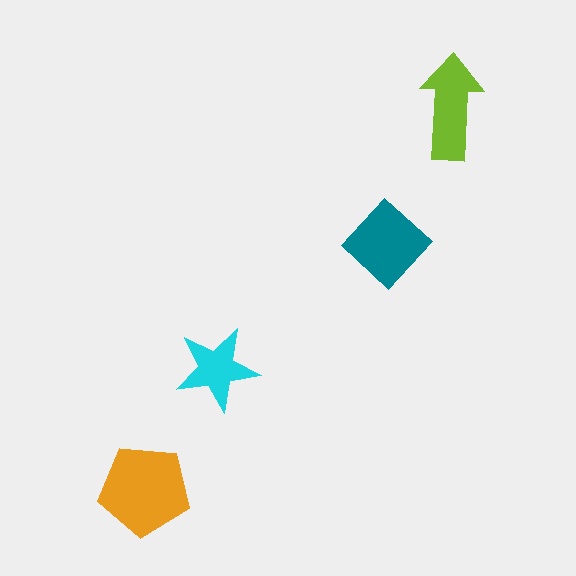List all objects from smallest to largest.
The cyan star, the lime arrow, the teal diamond, the orange pentagon.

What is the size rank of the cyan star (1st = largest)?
4th.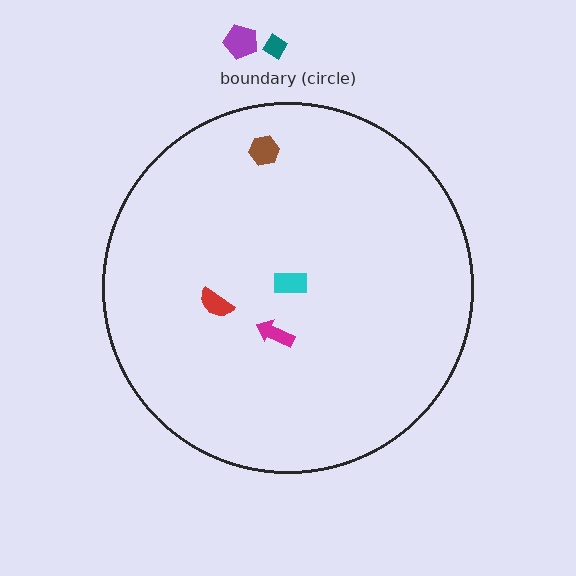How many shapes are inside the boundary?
4 inside, 2 outside.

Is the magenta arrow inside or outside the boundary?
Inside.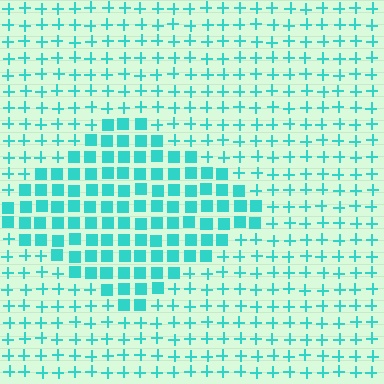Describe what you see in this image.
The image is filled with small cyan elements arranged in a uniform grid. A diamond-shaped region contains squares, while the surrounding area contains plus signs. The boundary is defined purely by the change in element shape.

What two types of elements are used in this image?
The image uses squares inside the diamond region and plus signs outside it.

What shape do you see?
I see a diamond.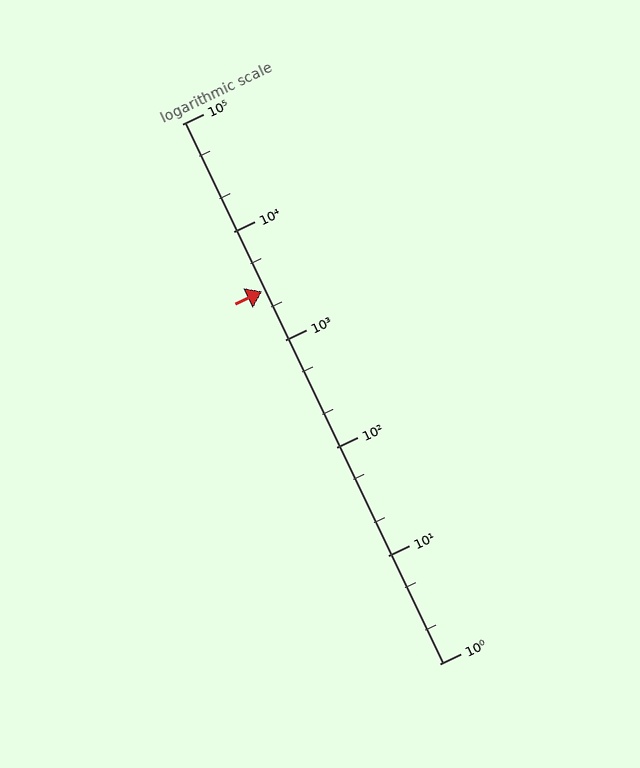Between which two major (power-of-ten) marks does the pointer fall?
The pointer is between 1000 and 10000.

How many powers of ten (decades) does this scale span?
The scale spans 5 decades, from 1 to 100000.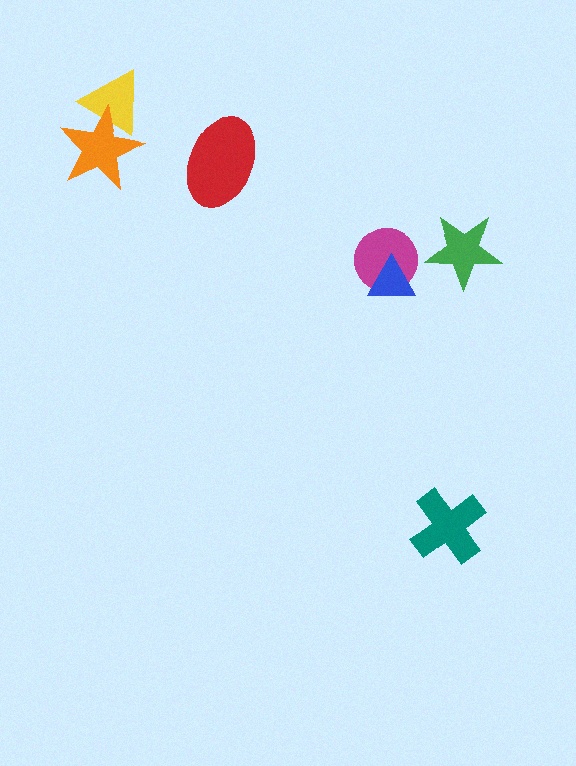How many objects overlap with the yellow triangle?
1 object overlaps with the yellow triangle.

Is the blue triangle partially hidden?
No, no other shape covers it.